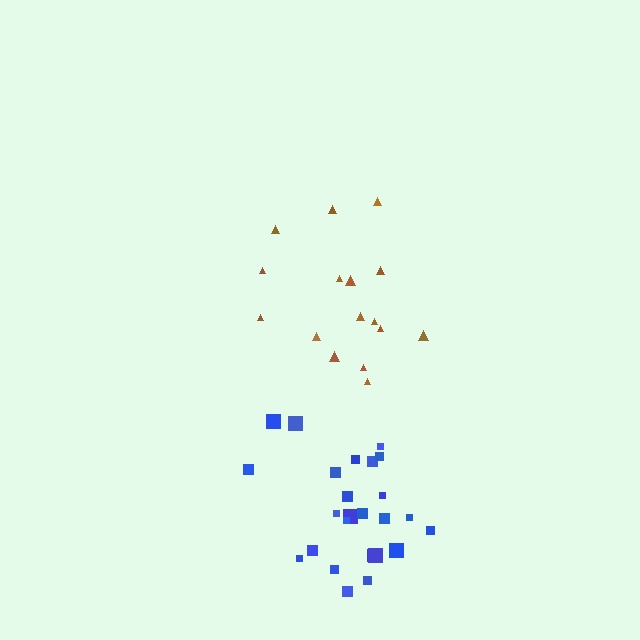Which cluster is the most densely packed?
Blue.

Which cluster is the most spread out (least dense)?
Brown.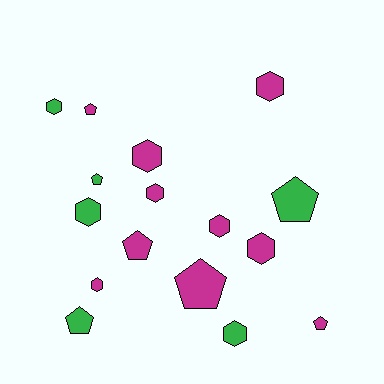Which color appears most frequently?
Magenta, with 10 objects.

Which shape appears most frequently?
Hexagon, with 9 objects.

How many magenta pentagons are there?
There are 4 magenta pentagons.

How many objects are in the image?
There are 16 objects.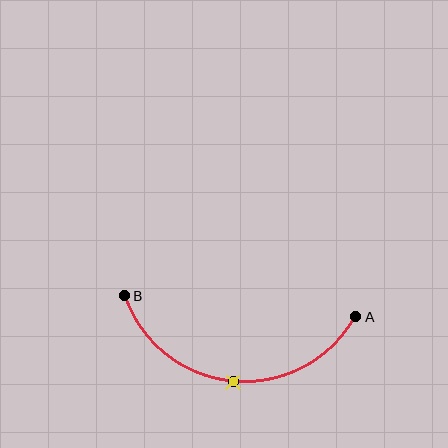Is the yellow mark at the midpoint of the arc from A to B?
Yes. The yellow mark lies on the arc at equal arc-length from both A and B — it is the arc midpoint.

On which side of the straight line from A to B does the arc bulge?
The arc bulges below the straight line connecting A and B.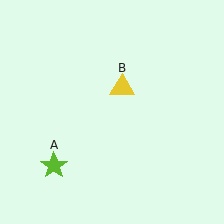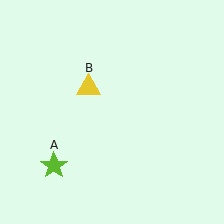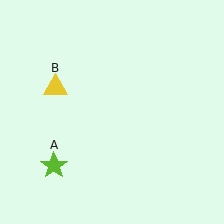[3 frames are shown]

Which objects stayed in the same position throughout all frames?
Lime star (object A) remained stationary.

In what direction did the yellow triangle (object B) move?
The yellow triangle (object B) moved left.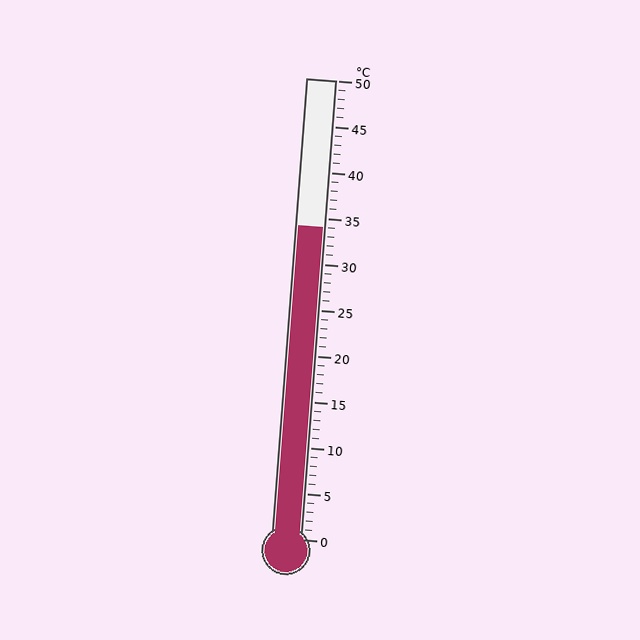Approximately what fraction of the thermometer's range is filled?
The thermometer is filled to approximately 70% of its range.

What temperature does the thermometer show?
The thermometer shows approximately 34°C.